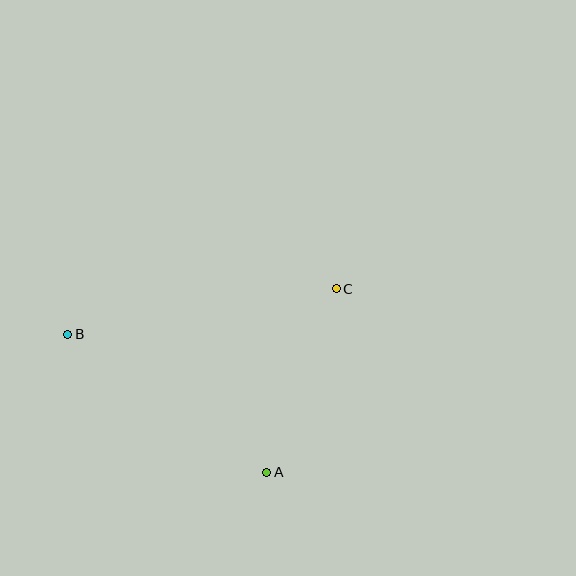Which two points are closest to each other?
Points A and C are closest to each other.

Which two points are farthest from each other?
Points B and C are farthest from each other.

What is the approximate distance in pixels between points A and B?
The distance between A and B is approximately 242 pixels.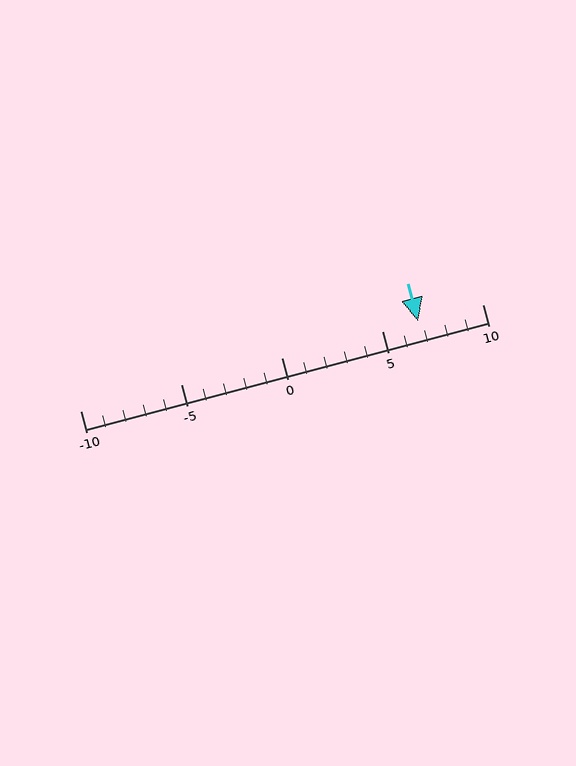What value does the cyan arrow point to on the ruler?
The cyan arrow points to approximately 7.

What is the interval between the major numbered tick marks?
The major tick marks are spaced 5 units apart.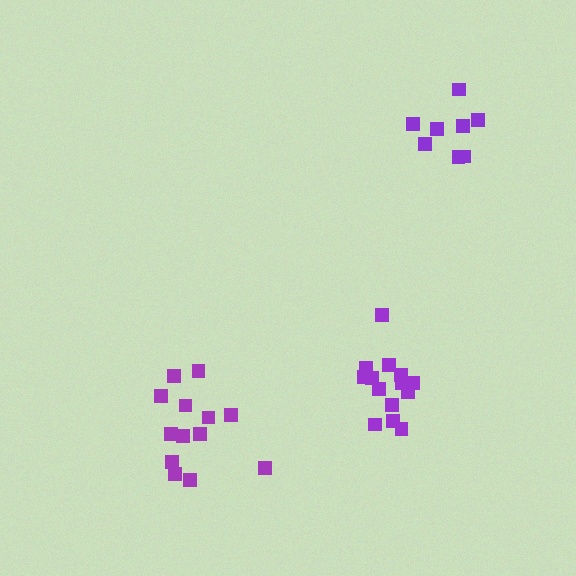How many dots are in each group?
Group 1: 13 dots, Group 2: 14 dots, Group 3: 8 dots (35 total).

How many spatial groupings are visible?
There are 3 spatial groupings.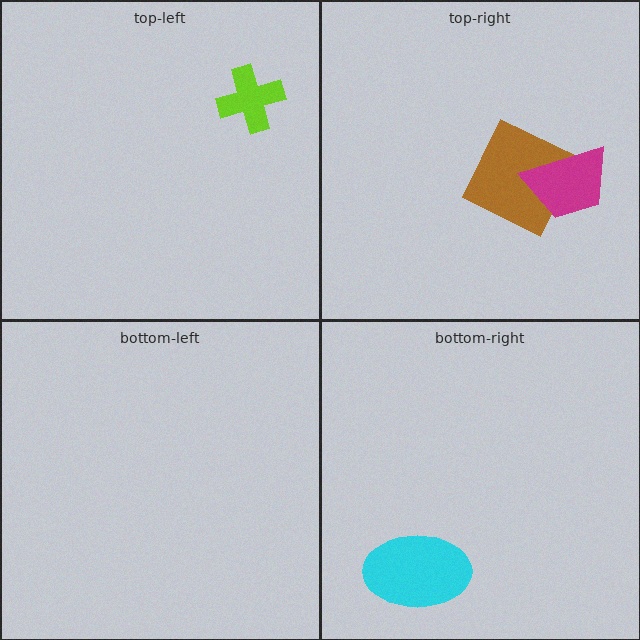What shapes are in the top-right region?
The brown square, the magenta trapezoid.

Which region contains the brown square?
The top-right region.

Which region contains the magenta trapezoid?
The top-right region.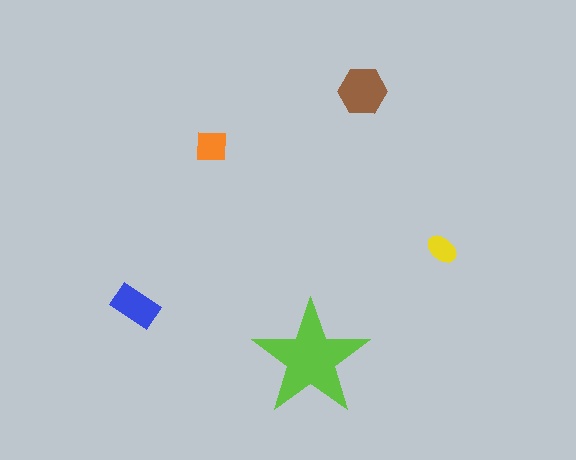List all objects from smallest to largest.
The yellow ellipse, the orange square, the blue rectangle, the brown hexagon, the lime star.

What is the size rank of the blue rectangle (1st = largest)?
3rd.